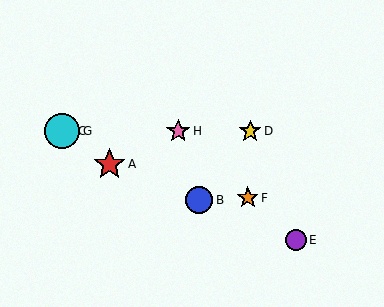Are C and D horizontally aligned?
Yes, both are at y≈131.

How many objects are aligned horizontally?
4 objects (C, D, G, H) are aligned horizontally.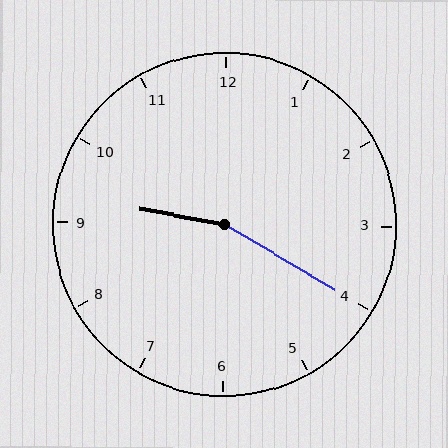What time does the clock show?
9:20.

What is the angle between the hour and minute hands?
Approximately 160 degrees.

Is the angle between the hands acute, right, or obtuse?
It is obtuse.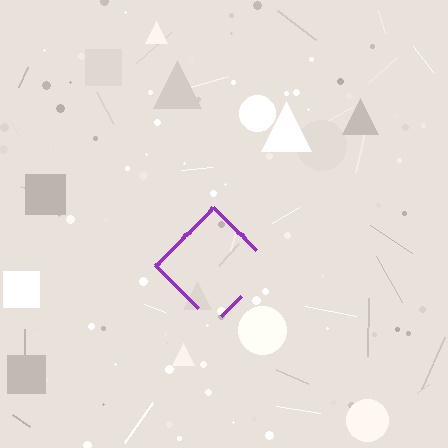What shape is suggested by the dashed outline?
The dashed outline suggests a diamond.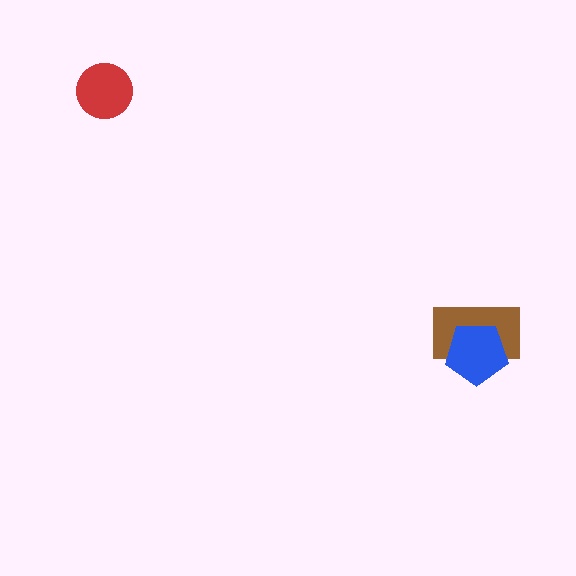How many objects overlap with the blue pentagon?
1 object overlaps with the blue pentagon.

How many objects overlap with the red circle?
0 objects overlap with the red circle.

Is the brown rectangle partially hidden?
Yes, it is partially covered by another shape.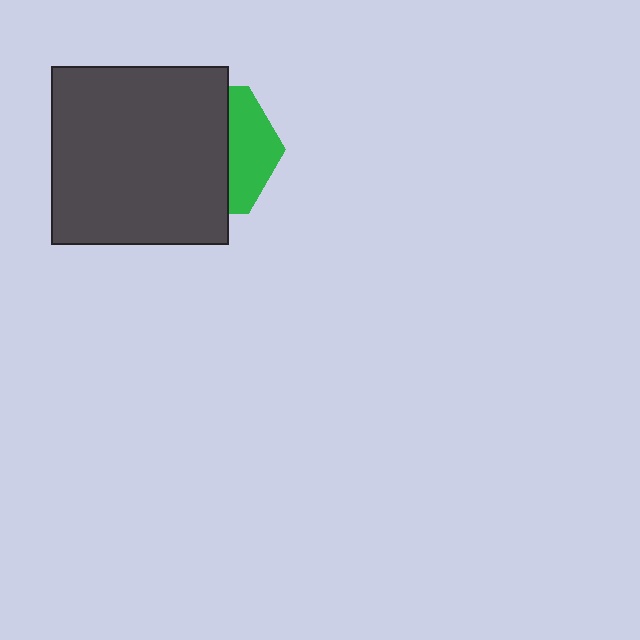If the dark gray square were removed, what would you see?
You would see the complete green hexagon.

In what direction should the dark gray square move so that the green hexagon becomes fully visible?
The dark gray square should move left. That is the shortest direction to clear the overlap and leave the green hexagon fully visible.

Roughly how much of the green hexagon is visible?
A small part of it is visible (roughly 34%).